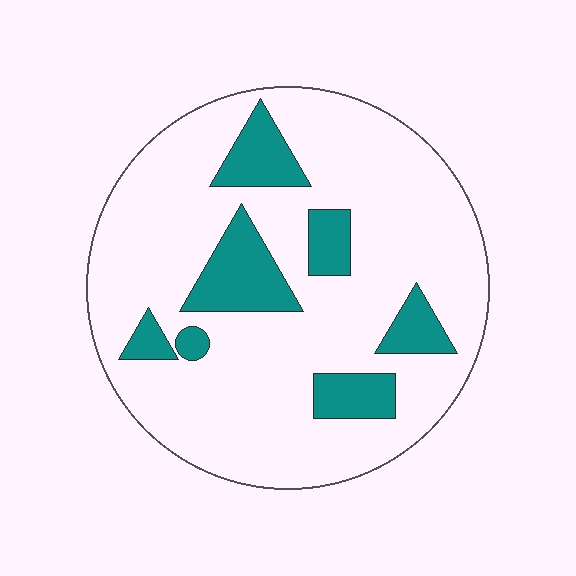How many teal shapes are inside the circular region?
7.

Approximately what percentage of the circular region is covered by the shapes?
Approximately 20%.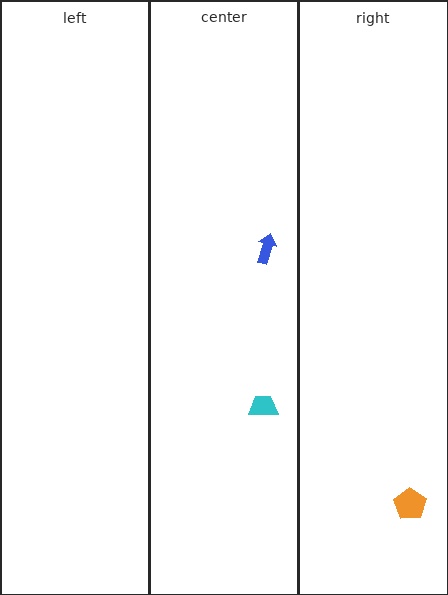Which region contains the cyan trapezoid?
The center region.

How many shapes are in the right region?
1.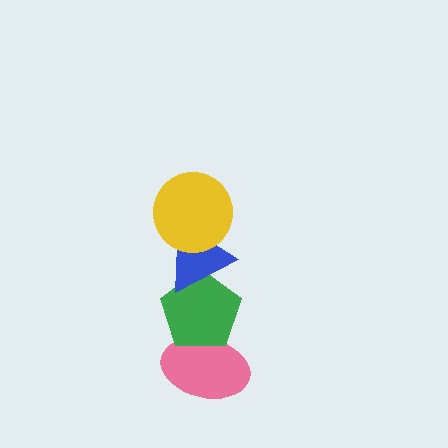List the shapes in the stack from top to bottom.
From top to bottom: the yellow circle, the blue triangle, the green pentagon, the pink ellipse.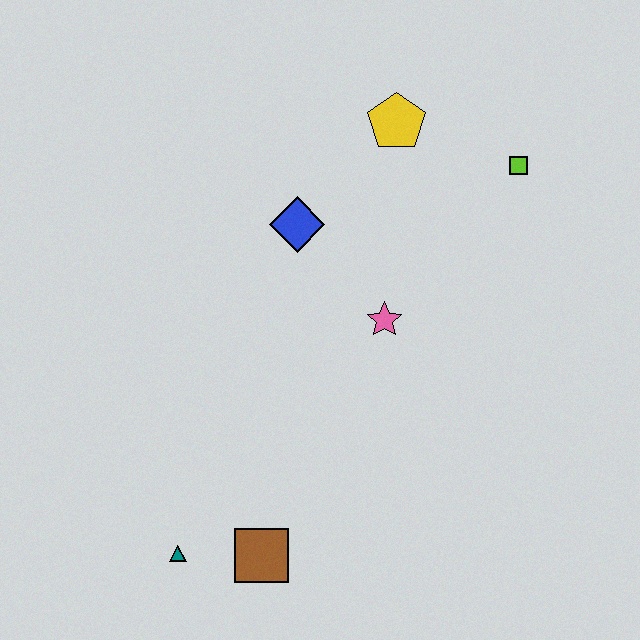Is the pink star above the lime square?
No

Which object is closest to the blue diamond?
The pink star is closest to the blue diamond.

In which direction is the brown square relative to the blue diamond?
The brown square is below the blue diamond.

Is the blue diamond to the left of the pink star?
Yes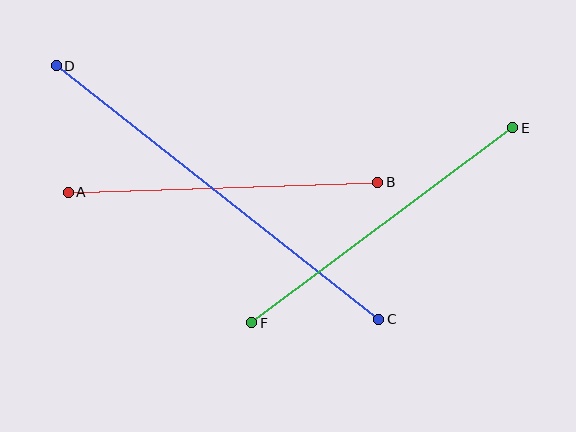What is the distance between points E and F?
The distance is approximately 326 pixels.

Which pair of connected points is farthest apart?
Points C and D are farthest apart.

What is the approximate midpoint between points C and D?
The midpoint is at approximately (218, 193) pixels.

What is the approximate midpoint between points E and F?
The midpoint is at approximately (382, 225) pixels.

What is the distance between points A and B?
The distance is approximately 310 pixels.